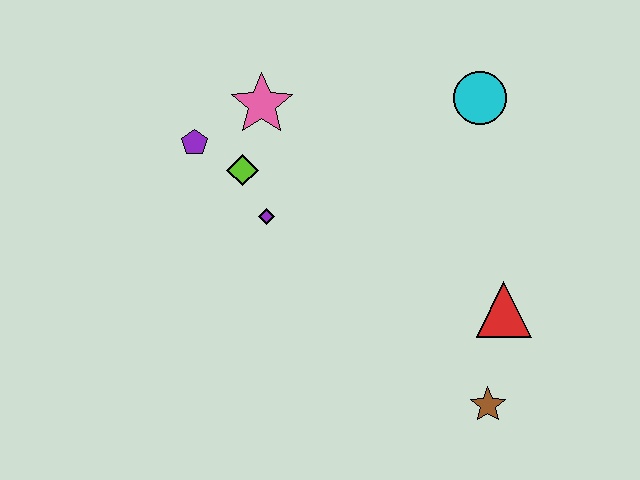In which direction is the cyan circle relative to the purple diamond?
The cyan circle is to the right of the purple diamond.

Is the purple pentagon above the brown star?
Yes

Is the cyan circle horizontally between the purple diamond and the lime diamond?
No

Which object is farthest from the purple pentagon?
The brown star is farthest from the purple pentagon.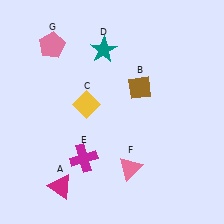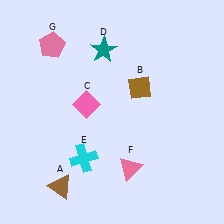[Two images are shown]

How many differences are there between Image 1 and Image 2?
There are 3 differences between the two images.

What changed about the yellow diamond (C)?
In Image 1, C is yellow. In Image 2, it changed to pink.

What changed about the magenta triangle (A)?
In Image 1, A is magenta. In Image 2, it changed to brown.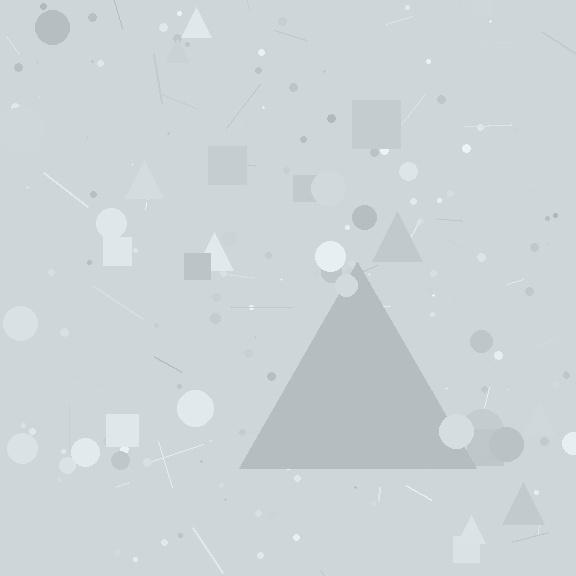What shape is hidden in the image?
A triangle is hidden in the image.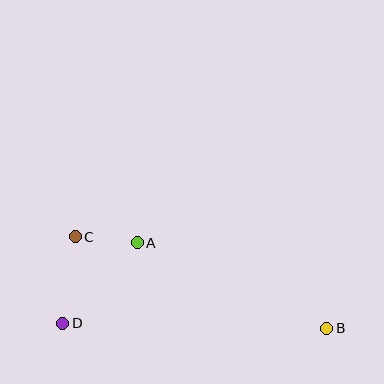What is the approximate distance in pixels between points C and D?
The distance between C and D is approximately 87 pixels.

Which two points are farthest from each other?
Points B and C are farthest from each other.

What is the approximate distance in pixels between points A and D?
The distance between A and D is approximately 110 pixels.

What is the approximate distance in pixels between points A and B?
The distance between A and B is approximately 208 pixels.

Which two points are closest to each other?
Points A and C are closest to each other.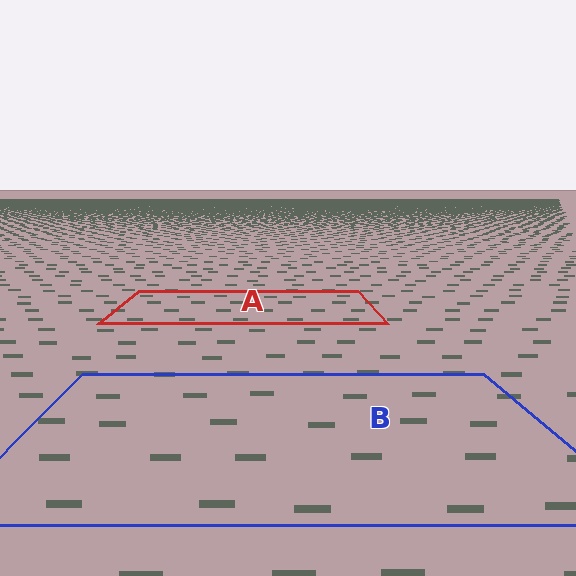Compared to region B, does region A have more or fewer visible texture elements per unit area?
Region A has more texture elements per unit area — they are packed more densely because it is farther away.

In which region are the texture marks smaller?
The texture marks are smaller in region A, because it is farther away.